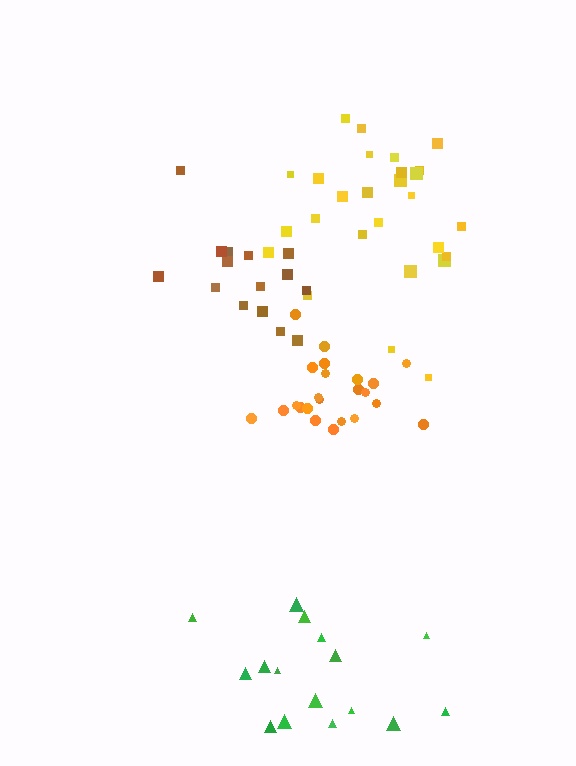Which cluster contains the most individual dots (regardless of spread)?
Yellow (27).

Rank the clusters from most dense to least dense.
orange, yellow, brown, green.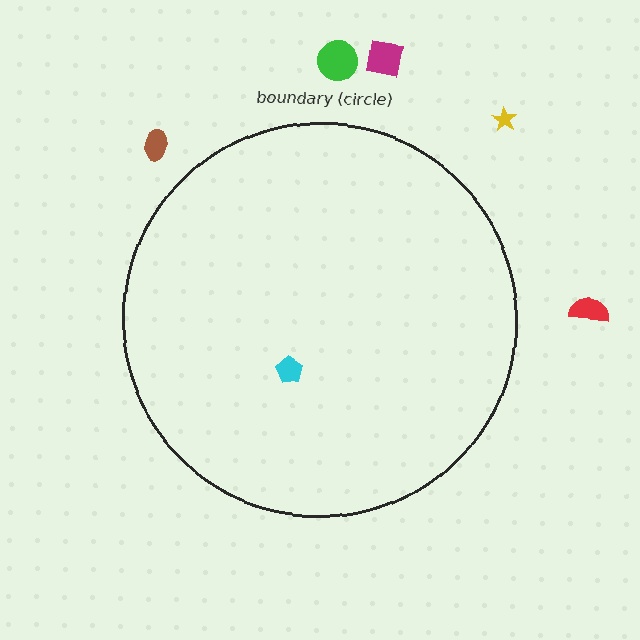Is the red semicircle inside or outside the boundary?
Outside.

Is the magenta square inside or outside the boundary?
Outside.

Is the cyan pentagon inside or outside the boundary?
Inside.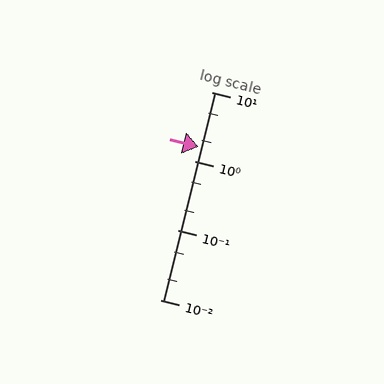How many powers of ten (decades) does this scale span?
The scale spans 3 decades, from 0.01 to 10.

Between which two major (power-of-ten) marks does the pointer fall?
The pointer is between 1 and 10.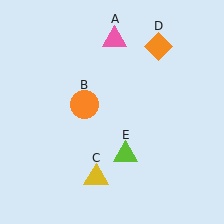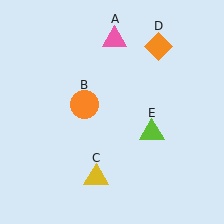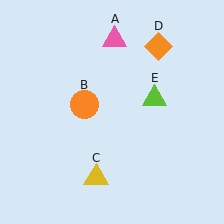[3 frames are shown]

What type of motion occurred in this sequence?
The lime triangle (object E) rotated counterclockwise around the center of the scene.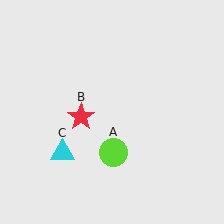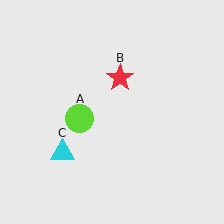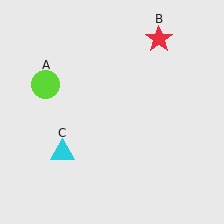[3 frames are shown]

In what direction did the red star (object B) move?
The red star (object B) moved up and to the right.